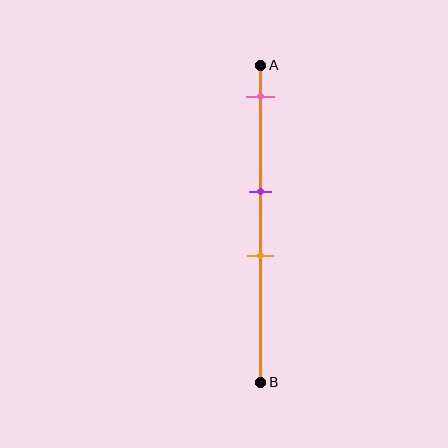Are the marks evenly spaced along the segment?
No, the marks are not evenly spaced.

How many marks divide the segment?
There are 3 marks dividing the segment.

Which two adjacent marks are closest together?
The purple and orange marks are the closest adjacent pair.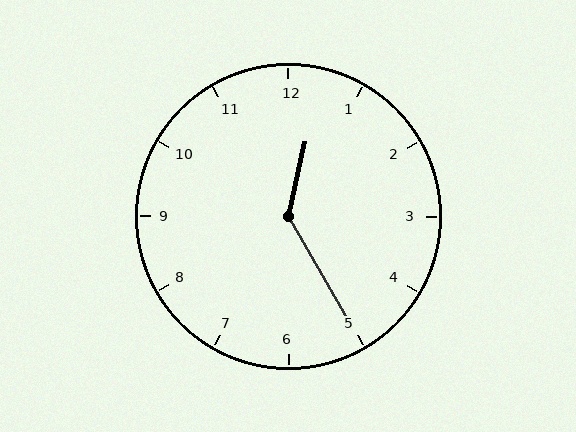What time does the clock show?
12:25.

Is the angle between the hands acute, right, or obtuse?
It is obtuse.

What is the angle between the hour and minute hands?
Approximately 138 degrees.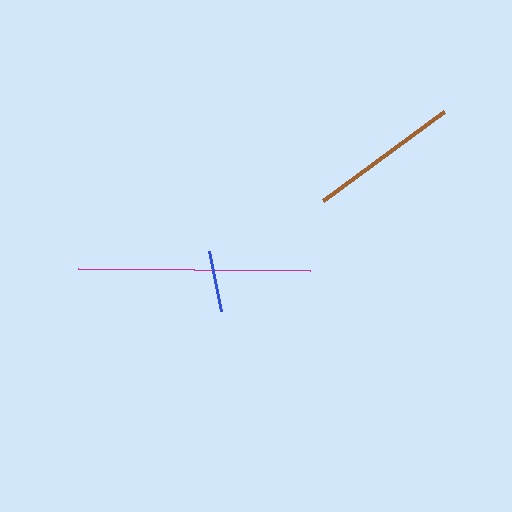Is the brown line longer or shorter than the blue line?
The brown line is longer than the blue line.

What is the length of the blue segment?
The blue segment is approximately 61 pixels long.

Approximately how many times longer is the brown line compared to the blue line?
The brown line is approximately 2.5 times the length of the blue line.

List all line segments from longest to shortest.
From longest to shortest: magenta, brown, blue.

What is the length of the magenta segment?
The magenta segment is approximately 232 pixels long.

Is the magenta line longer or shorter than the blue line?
The magenta line is longer than the blue line.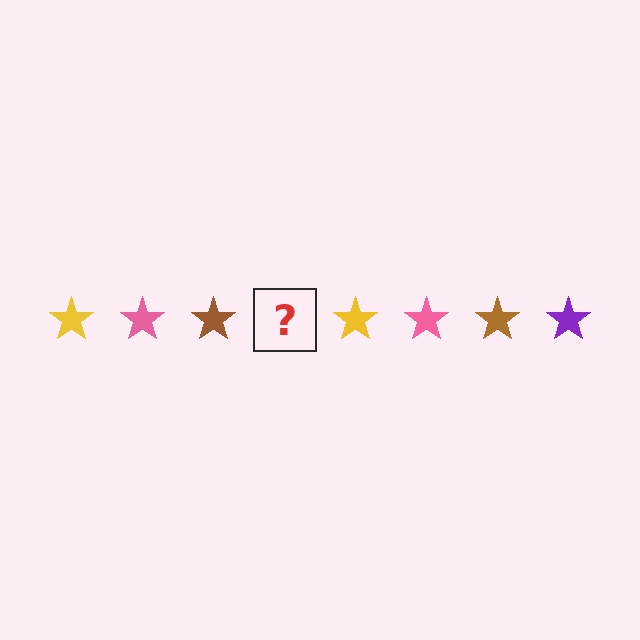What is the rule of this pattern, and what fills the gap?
The rule is that the pattern cycles through yellow, pink, brown, purple stars. The gap should be filled with a purple star.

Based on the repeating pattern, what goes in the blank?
The blank should be a purple star.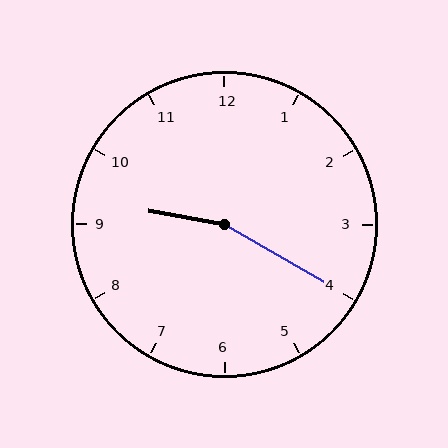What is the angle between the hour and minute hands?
Approximately 160 degrees.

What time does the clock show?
9:20.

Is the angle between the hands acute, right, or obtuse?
It is obtuse.